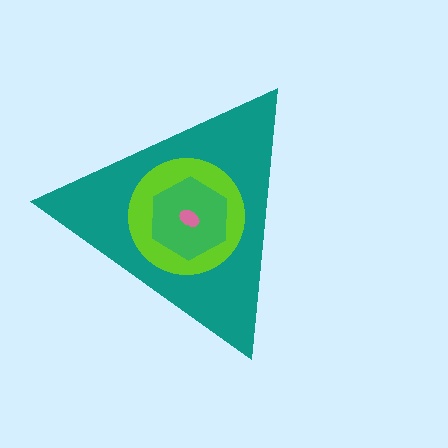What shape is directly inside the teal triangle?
The lime circle.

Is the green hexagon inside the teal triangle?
Yes.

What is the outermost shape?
The teal triangle.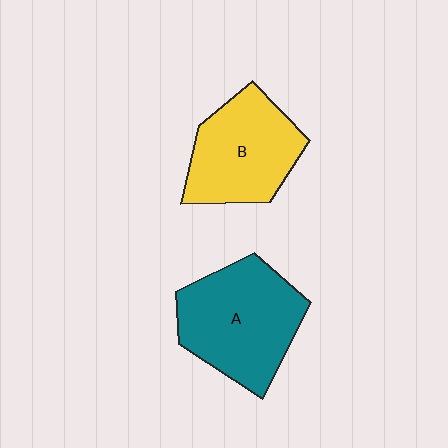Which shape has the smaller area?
Shape B (yellow).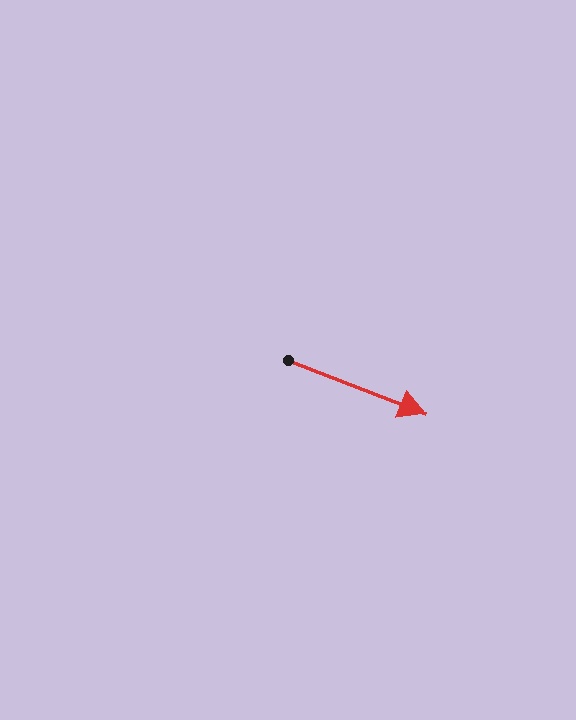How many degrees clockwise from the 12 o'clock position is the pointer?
Approximately 111 degrees.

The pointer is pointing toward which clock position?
Roughly 4 o'clock.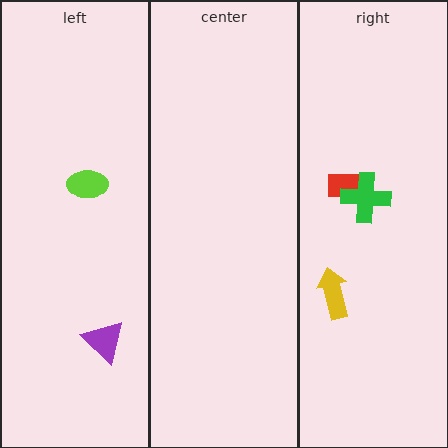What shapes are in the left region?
The lime ellipse, the purple triangle.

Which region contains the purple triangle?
The left region.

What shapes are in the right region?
The red rectangle, the yellow arrow, the green cross.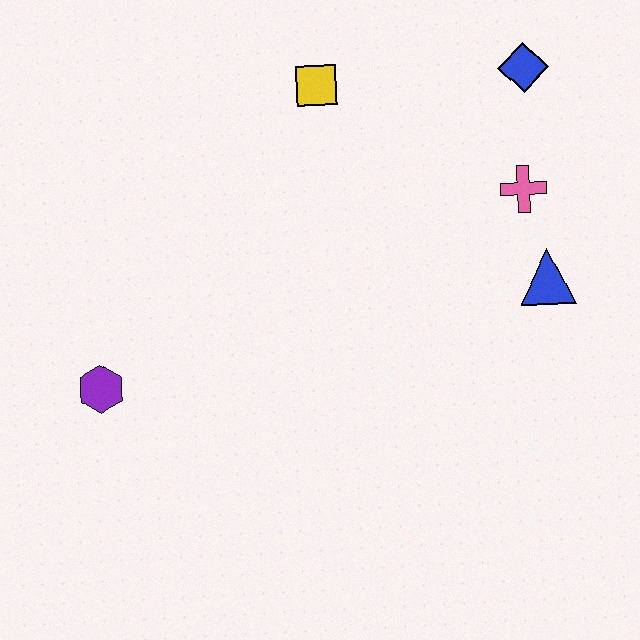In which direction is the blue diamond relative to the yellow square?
The blue diamond is to the right of the yellow square.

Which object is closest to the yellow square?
The blue diamond is closest to the yellow square.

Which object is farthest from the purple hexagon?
The blue diamond is farthest from the purple hexagon.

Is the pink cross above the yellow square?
No